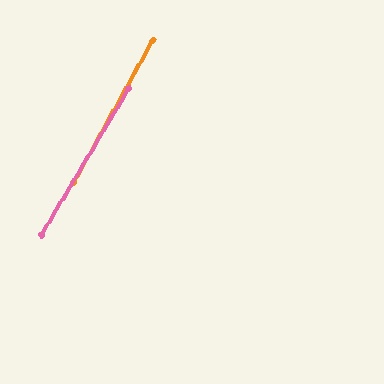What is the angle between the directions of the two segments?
Approximately 1 degree.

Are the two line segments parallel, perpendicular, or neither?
Parallel — their directions differ by only 1.3°.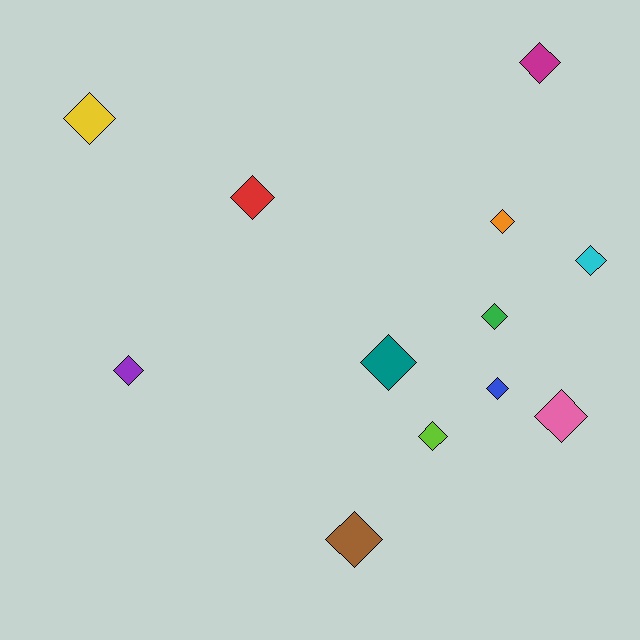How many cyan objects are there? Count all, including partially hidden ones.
There is 1 cyan object.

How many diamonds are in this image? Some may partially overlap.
There are 12 diamonds.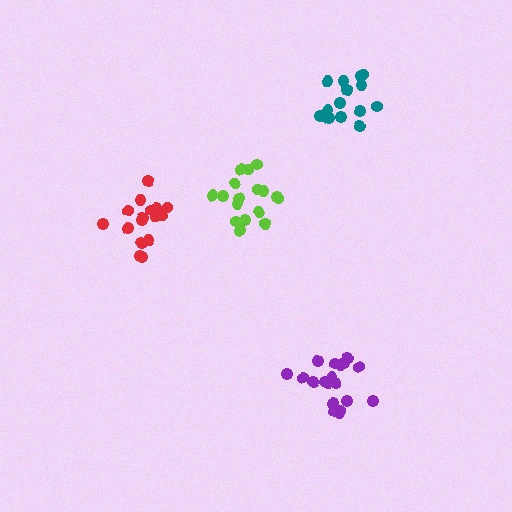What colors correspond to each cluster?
The clusters are colored: red, purple, lime, teal.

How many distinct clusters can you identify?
There are 4 distinct clusters.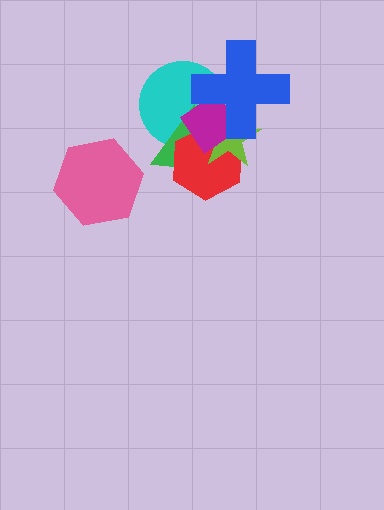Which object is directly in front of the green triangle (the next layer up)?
The red hexagon is directly in front of the green triangle.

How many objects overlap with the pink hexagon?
0 objects overlap with the pink hexagon.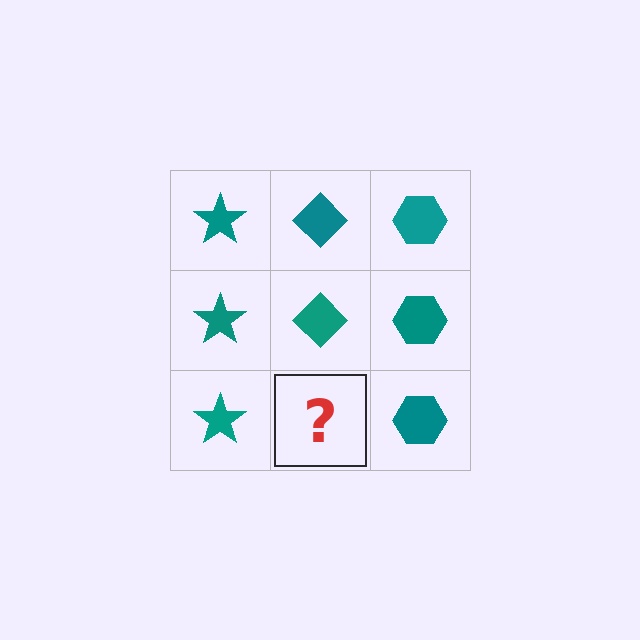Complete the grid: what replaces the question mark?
The question mark should be replaced with a teal diamond.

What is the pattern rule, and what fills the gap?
The rule is that each column has a consistent shape. The gap should be filled with a teal diamond.